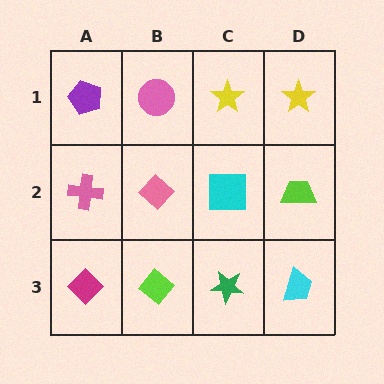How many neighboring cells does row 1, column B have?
3.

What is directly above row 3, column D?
A lime trapezoid.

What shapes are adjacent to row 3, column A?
A pink cross (row 2, column A), a lime diamond (row 3, column B).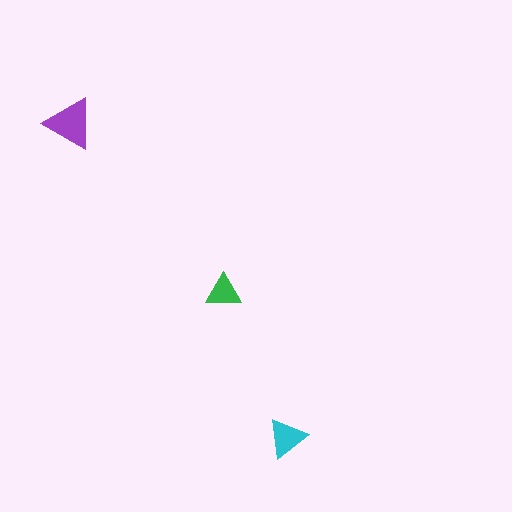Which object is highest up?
The purple triangle is topmost.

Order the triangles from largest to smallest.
the purple one, the cyan one, the green one.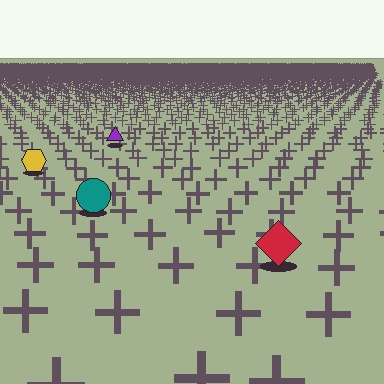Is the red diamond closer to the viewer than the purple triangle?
Yes. The red diamond is closer — you can tell from the texture gradient: the ground texture is coarser near it.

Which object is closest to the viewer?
The red diamond is closest. The texture marks near it are larger and more spread out.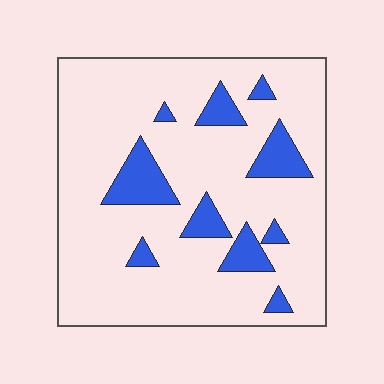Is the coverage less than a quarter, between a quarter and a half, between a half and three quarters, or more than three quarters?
Less than a quarter.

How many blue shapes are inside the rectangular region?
10.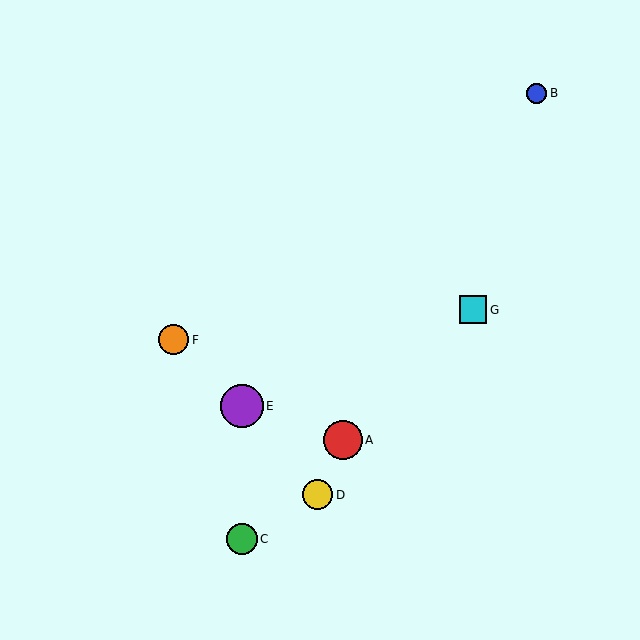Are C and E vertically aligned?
Yes, both are at x≈242.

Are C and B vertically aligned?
No, C is at x≈242 and B is at x≈536.